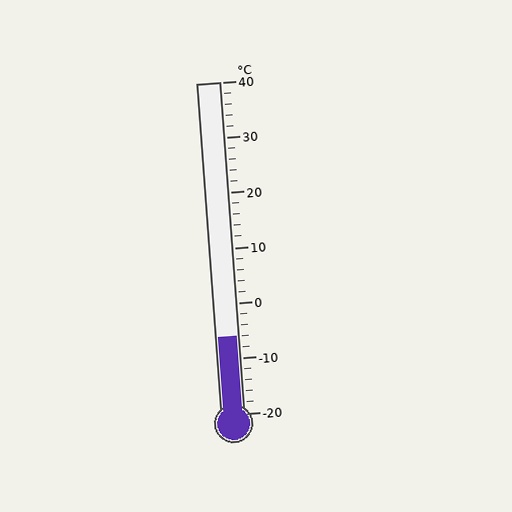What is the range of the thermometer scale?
The thermometer scale ranges from -20°C to 40°C.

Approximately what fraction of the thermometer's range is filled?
The thermometer is filled to approximately 25% of its range.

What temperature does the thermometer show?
The thermometer shows approximately -6°C.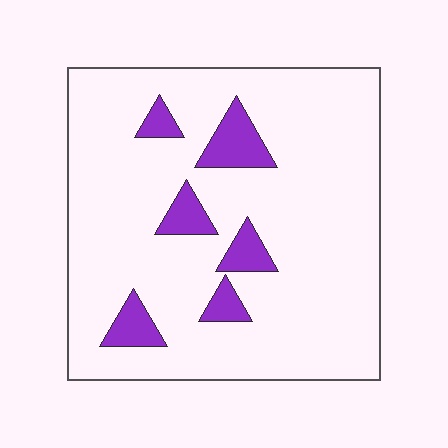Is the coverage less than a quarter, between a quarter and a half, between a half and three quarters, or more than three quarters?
Less than a quarter.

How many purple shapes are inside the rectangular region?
6.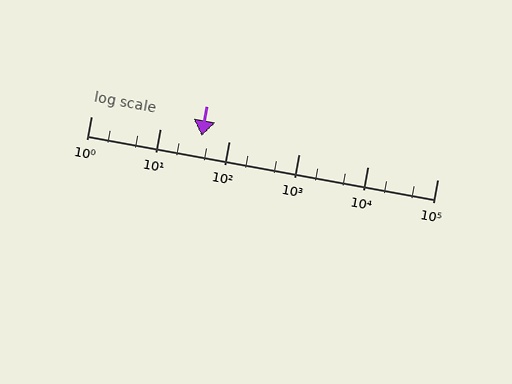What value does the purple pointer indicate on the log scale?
The pointer indicates approximately 39.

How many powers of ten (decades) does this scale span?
The scale spans 5 decades, from 1 to 100000.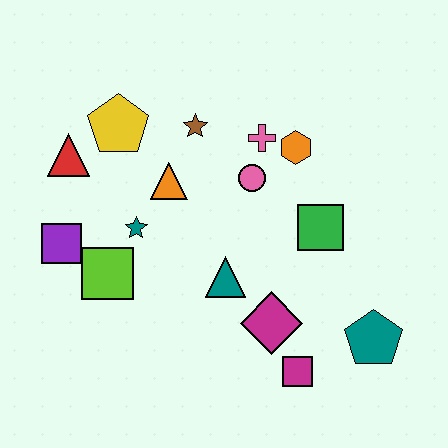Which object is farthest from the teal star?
The teal pentagon is farthest from the teal star.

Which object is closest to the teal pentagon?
The magenta square is closest to the teal pentagon.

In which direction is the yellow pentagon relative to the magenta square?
The yellow pentagon is above the magenta square.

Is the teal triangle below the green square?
Yes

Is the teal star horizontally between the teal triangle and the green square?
No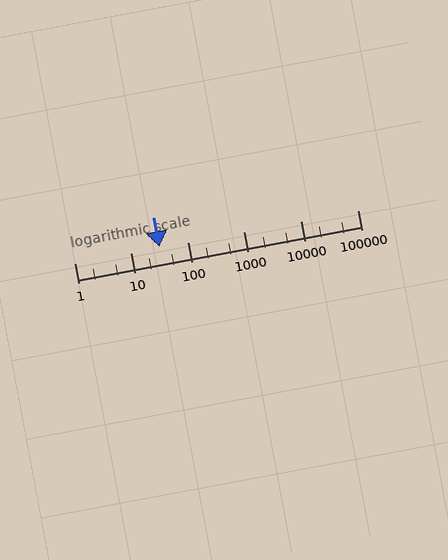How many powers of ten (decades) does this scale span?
The scale spans 5 decades, from 1 to 100000.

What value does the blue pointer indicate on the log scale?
The pointer indicates approximately 32.